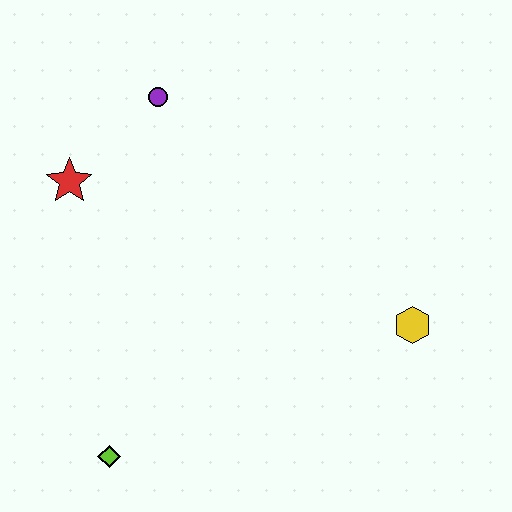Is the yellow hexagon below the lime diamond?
No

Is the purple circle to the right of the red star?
Yes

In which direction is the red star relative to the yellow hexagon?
The red star is to the left of the yellow hexagon.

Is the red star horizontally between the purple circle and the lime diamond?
No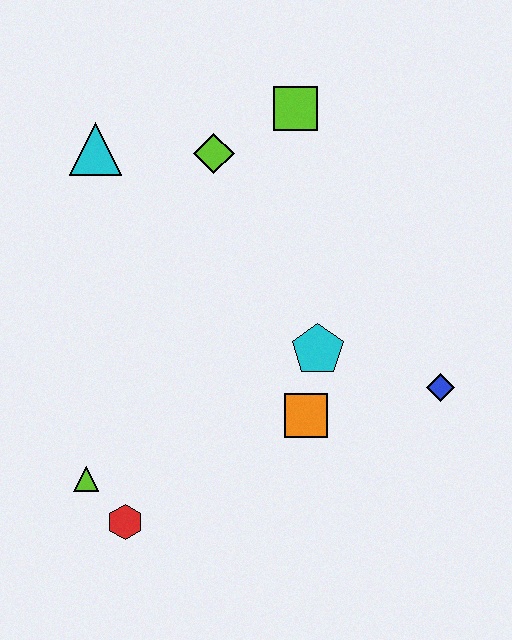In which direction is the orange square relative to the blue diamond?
The orange square is to the left of the blue diamond.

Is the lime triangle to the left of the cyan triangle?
Yes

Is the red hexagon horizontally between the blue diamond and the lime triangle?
Yes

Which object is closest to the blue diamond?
The cyan pentagon is closest to the blue diamond.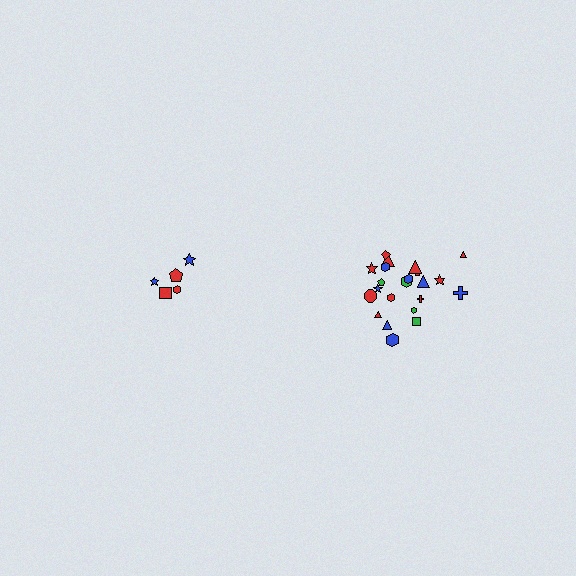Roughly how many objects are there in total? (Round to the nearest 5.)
Roughly 25 objects in total.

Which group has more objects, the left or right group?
The right group.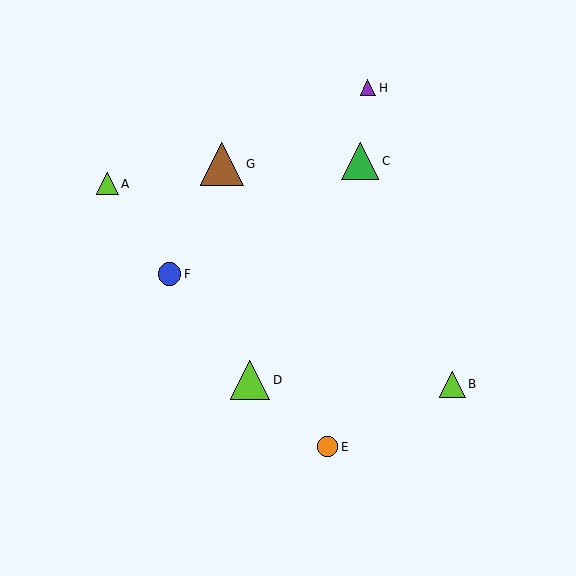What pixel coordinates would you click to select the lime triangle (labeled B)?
Click at (452, 385) to select the lime triangle B.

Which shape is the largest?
The brown triangle (labeled G) is the largest.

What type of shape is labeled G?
Shape G is a brown triangle.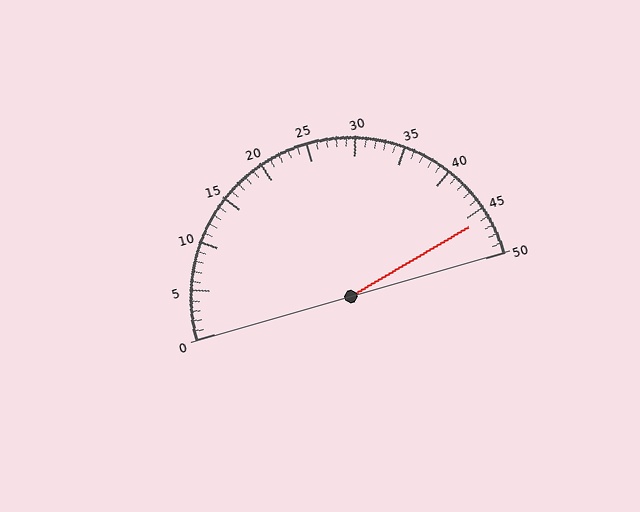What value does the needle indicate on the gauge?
The needle indicates approximately 46.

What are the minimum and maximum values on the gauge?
The gauge ranges from 0 to 50.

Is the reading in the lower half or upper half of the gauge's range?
The reading is in the upper half of the range (0 to 50).